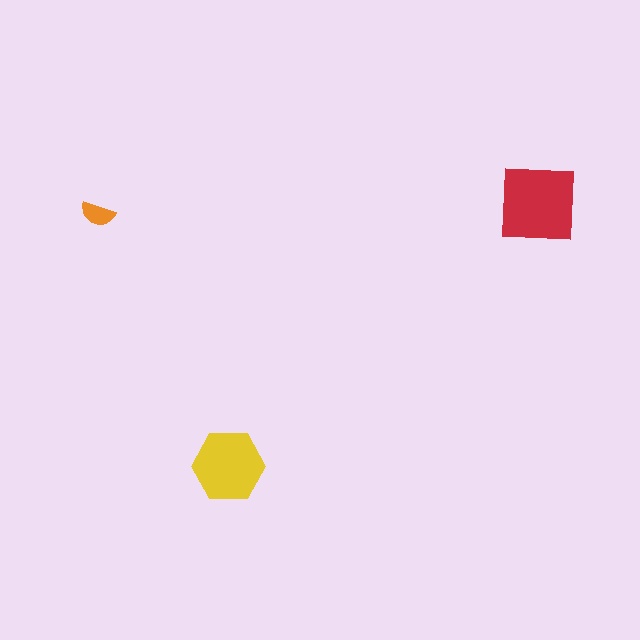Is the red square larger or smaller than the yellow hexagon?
Larger.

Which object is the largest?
The red square.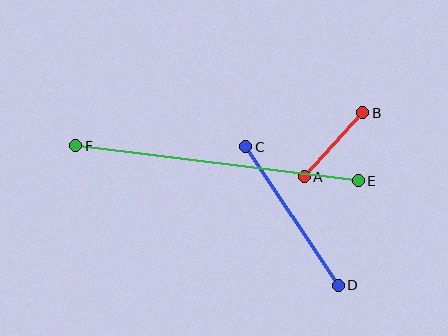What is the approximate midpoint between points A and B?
The midpoint is at approximately (334, 145) pixels.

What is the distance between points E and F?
The distance is approximately 284 pixels.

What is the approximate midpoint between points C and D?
The midpoint is at approximately (292, 216) pixels.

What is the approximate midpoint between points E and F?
The midpoint is at approximately (217, 163) pixels.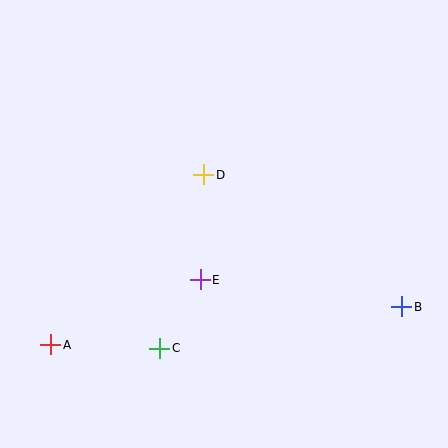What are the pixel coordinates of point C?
Point C is at (160, 348).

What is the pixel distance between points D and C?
The distance between D and C is 179 pixels.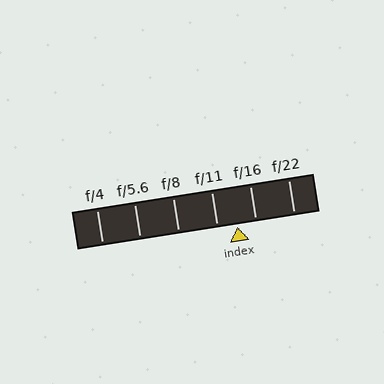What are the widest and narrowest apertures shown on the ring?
The widest aperture shown is f/4 and the narrowest is f/22.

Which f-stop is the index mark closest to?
The index mark is closest to f/16.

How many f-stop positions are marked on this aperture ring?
There are 6 f-stop positions marked.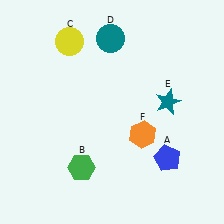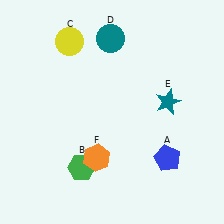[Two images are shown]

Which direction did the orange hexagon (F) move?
The orange hexagon (F) moved left.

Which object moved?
The orange hexagon (F) moved left.